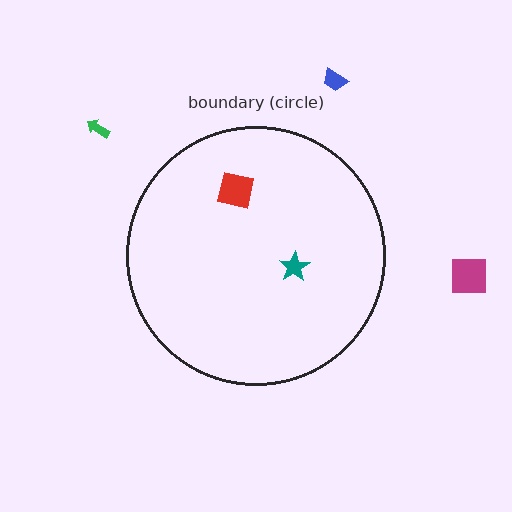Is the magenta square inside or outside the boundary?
Outside.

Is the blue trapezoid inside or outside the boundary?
Outside.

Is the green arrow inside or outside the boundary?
Outside.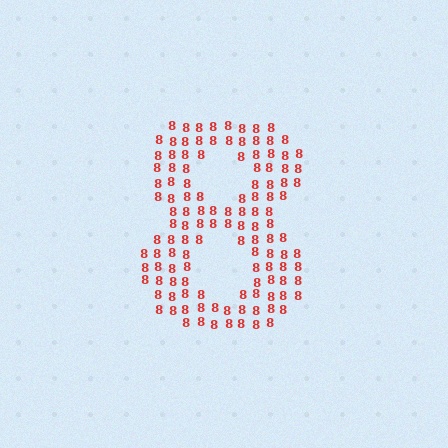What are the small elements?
The small elements are digit 8's.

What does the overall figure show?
The overall figure shows the digit 8.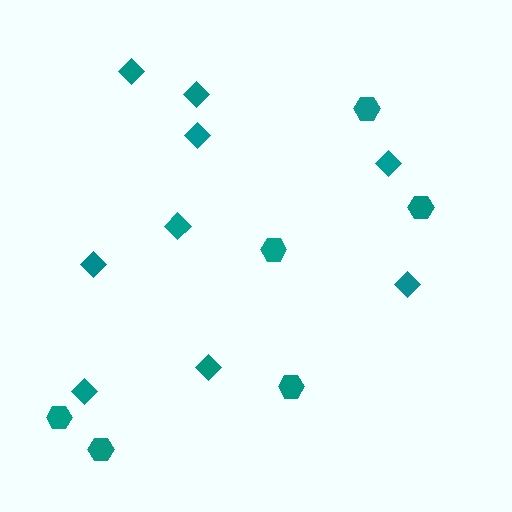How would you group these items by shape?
There are 2 groups: one group of hexagons (6) and one group of diamonds (9).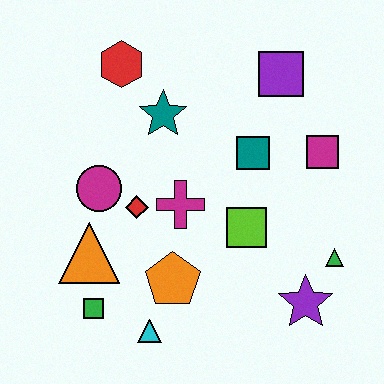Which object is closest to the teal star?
The red hexagon is closest to the teal star.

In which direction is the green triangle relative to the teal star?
The green triangle is to the right of the teal star.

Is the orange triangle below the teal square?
Yes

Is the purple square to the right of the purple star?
No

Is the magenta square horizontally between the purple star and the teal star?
No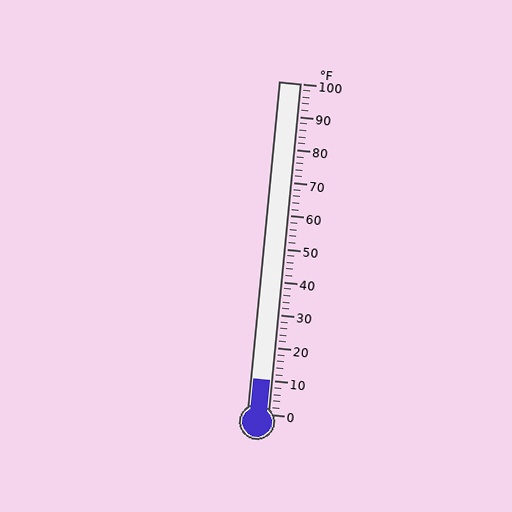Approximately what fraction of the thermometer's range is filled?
The thermometer is filled to approximately 10% of its range.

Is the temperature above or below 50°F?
The temperature is below 50°F.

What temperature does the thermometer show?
The thermometer shows approximately 10°F.